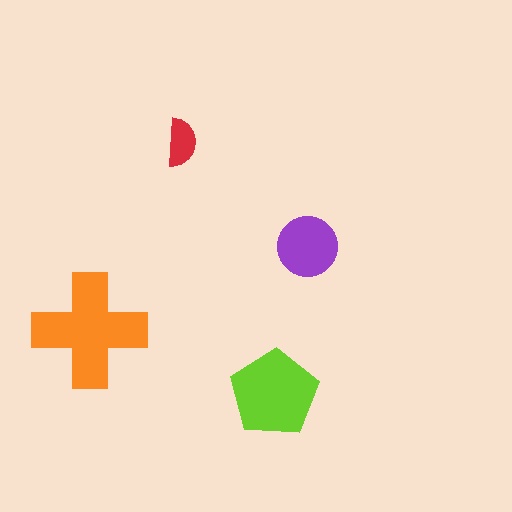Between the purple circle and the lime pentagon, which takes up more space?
The lime pentagon.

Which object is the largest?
The orange cross.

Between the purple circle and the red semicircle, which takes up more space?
The purple circle.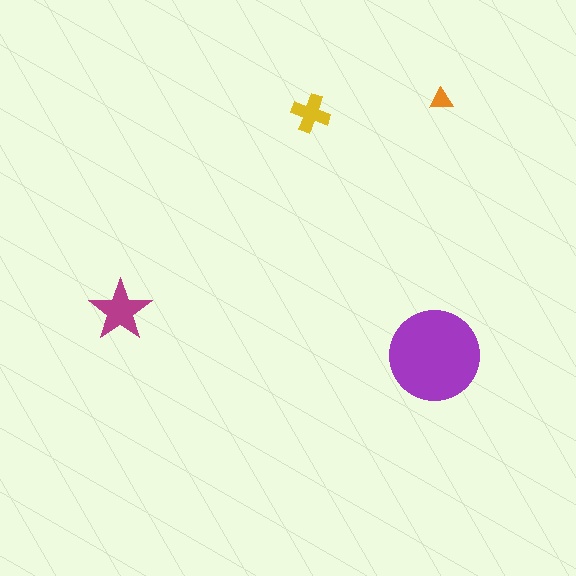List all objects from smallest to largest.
The orange triangle, the yellow cross, the magenta star, the purple circle.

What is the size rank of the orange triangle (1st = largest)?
4th.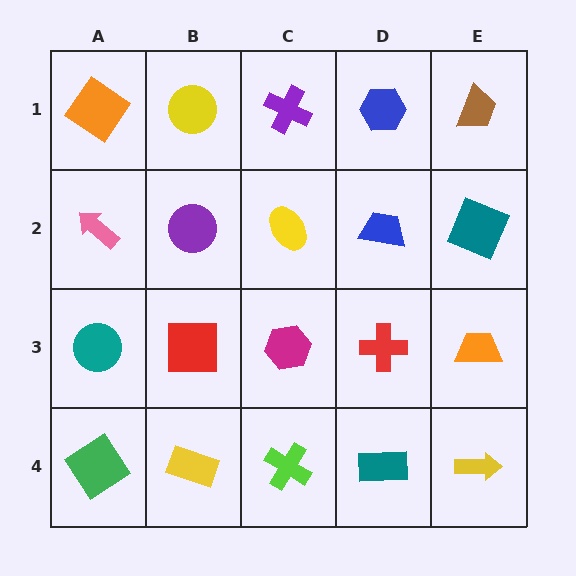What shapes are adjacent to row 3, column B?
A purple circle (row 2, column B), a yellow rectangle (row 4, column B), a teal circle (row 3, column A), a magenta hexagon (row 3, column C).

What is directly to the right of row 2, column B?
A yellow ellipse.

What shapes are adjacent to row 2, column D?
A blue hexagon (row 1, column D), a red cross (row 3, column D), a yellow ellipse (row 2, column C), a teal square (row 2, column E).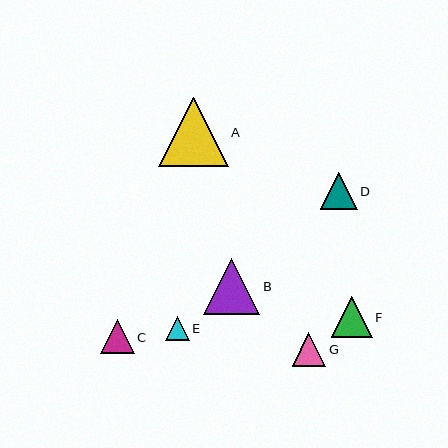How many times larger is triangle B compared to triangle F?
Triangle B is approximately 1.4 times the size of triangle F.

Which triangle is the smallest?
Triangle E is the smallest with a size of approximately 24 pixels.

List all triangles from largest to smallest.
From largest to smallest: A, B, F, D, C, G, E.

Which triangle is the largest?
Triangle A is the largest with a size of approximately 69 pixels.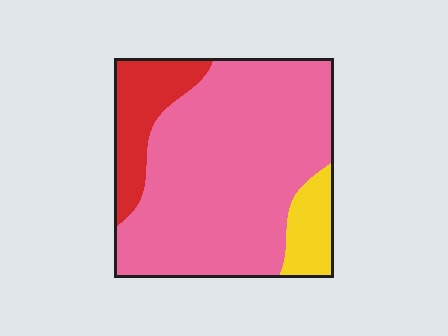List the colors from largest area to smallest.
From largest to smallest: pink, red, yellow.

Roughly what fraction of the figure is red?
Red covers about 15% of the figure.